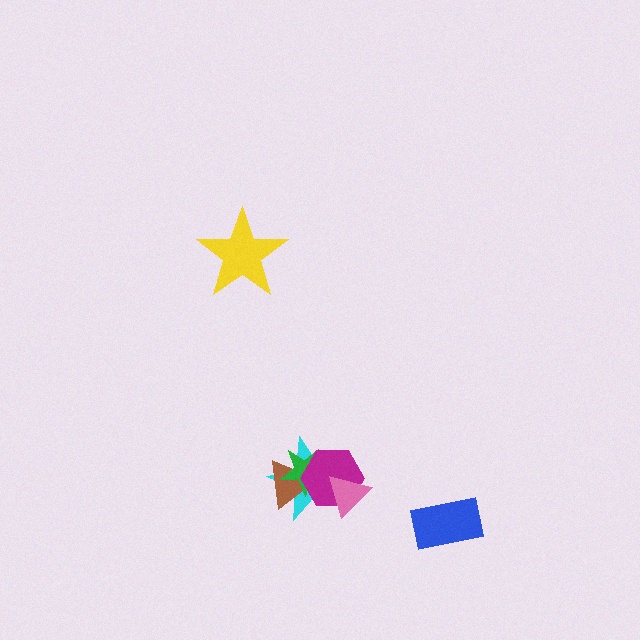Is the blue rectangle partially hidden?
No, no other shape covers it.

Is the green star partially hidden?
Yes, it is partially covered by another shape.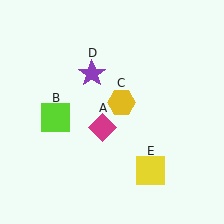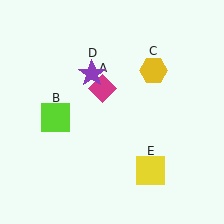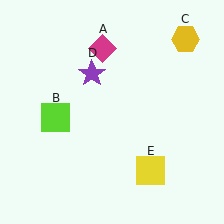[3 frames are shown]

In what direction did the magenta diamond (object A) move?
The magenta diamond (object A) moved up.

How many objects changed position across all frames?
2 objects changed position: magenta diamond (object A), yellow hexagon (object C).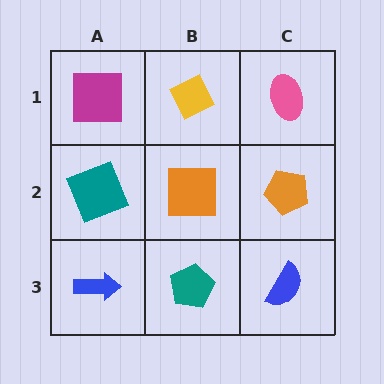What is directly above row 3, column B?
An orange square.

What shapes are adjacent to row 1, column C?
An orange pentagon (row 2, column C), a yellow diamond (row 1, column B).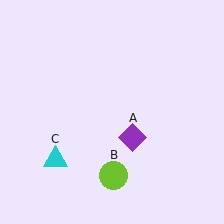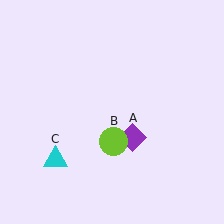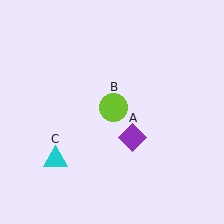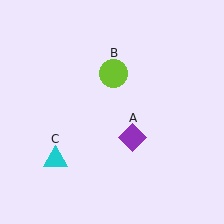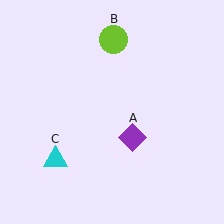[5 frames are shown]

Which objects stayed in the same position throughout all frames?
Purple diamond (object A) and cyan triangle (object C) remained stationary.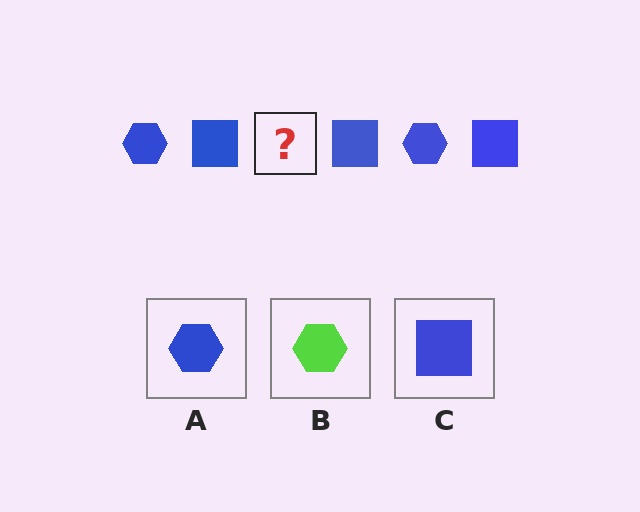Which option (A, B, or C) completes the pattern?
A.